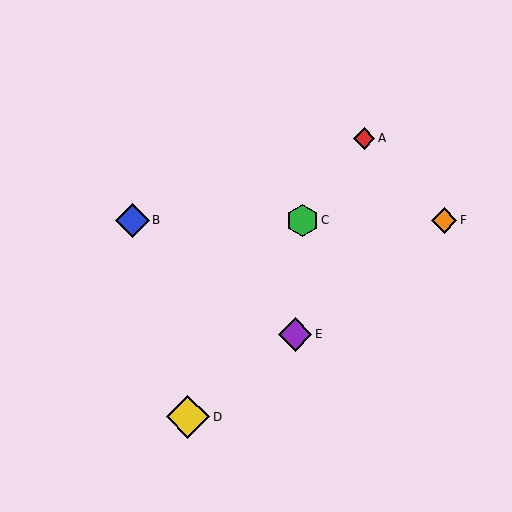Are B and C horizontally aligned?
Yes, both are at y≈220.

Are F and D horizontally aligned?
No, F is at y≈220 and D is at y≈417.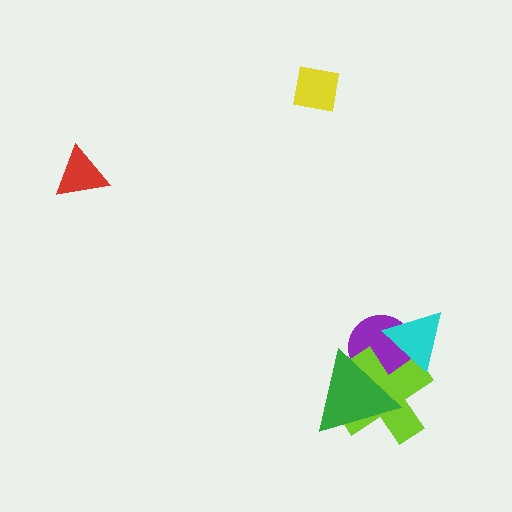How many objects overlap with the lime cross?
3 objects overlap with the lime cross.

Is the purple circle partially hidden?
Yes, it is partially covered by another shape.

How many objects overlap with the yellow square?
0 objects overlap with the yellow square.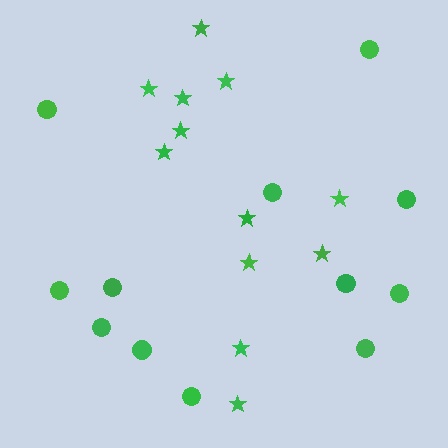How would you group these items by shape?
There are 2 groups: one group of circles (12) and one group of stars (12).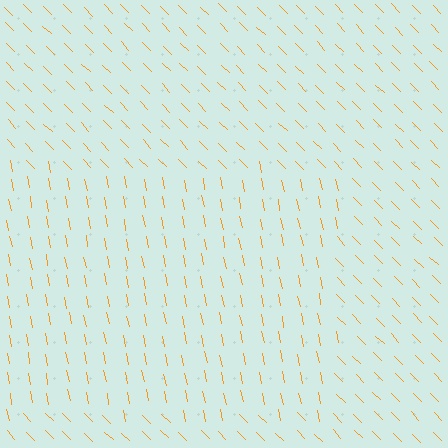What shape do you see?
I see a rectangle.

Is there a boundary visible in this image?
Yes, there is a texture boundary formed by a change in line orientation.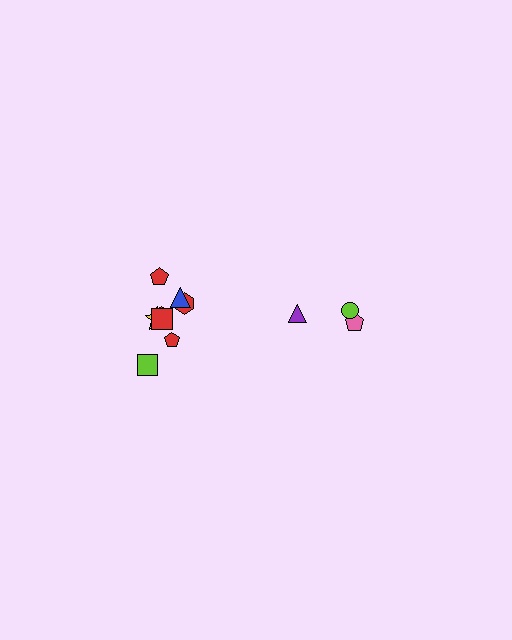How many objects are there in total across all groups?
There are 11 objects.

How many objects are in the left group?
There are 8 objects.